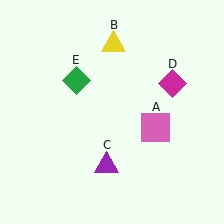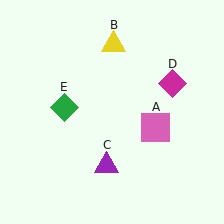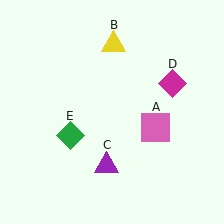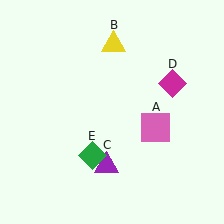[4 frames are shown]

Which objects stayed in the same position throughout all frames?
Pink square (object A) and yellow triangle (object B) and purple triangle (object C) and magenta diamond (object D) remained stationary.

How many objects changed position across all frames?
1 object changed position: green diamond (object E).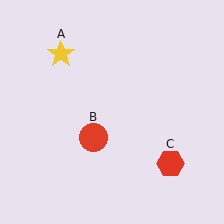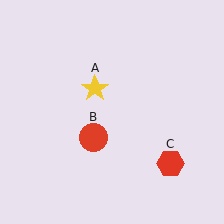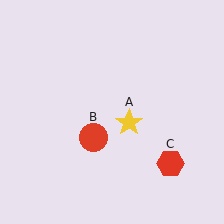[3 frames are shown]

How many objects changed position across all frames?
1 object changed position: yellow star (object A).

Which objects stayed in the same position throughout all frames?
Red circle (object B) and red hexagon (object C) remained stationary.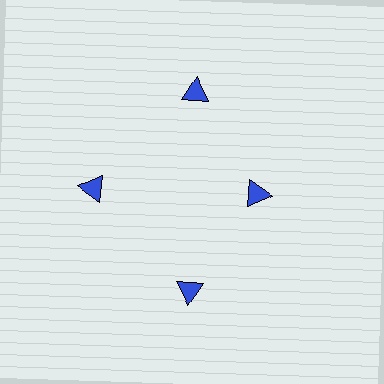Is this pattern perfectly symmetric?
No. The 4 blue triangles are arranged in a ring, but one element near the 3 o'clock position is pulled inward toward the center, breaking the 4-fold rotational symmetry.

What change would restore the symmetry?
The symmetry would be restored by moving it outward, back onto the ring so that all 4 triangles sit at equal angles and equal distance from the center.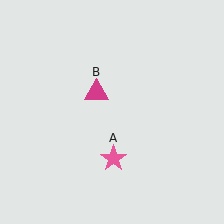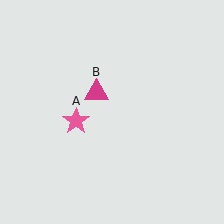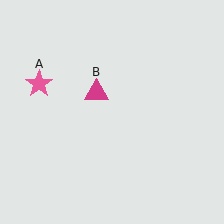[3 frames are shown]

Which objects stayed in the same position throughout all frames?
Magenta triangle (object B) remained stationary.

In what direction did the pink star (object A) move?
The pink star (object A) moved up and to the left.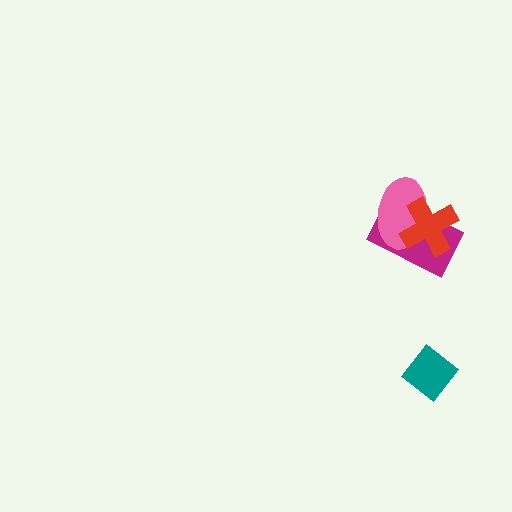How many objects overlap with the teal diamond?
0 objects overlap with the teal diamond.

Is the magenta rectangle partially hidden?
Yes, it is partially covered by another shape.